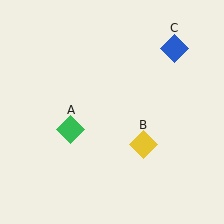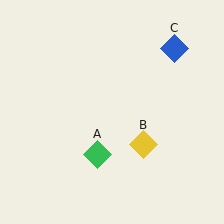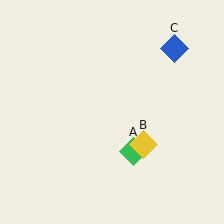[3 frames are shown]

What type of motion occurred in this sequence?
The green diamond (object A) rotated counterclockwise around the center of the scene.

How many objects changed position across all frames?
1 object changed position: green diamond (object A).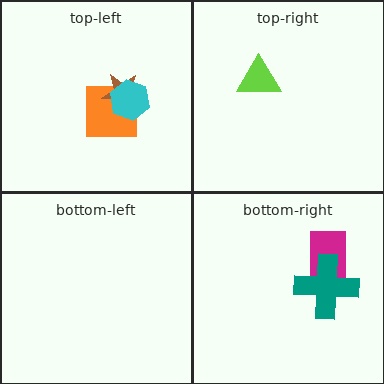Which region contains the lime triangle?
The top-right region.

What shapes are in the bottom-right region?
The magenta rectangle, the teal cross.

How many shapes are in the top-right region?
1.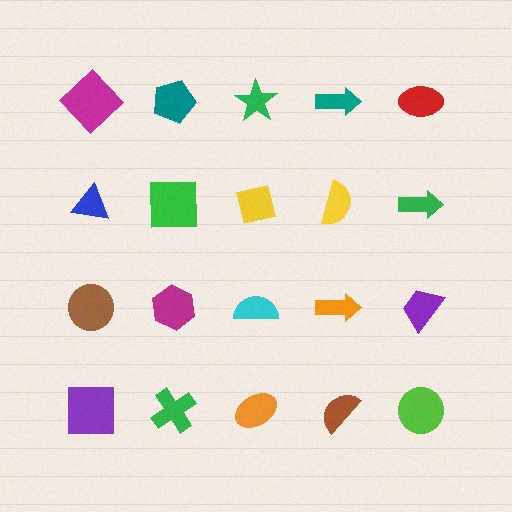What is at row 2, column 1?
A blue triangle.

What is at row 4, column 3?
An orange ellipse.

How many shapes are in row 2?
5 shapes.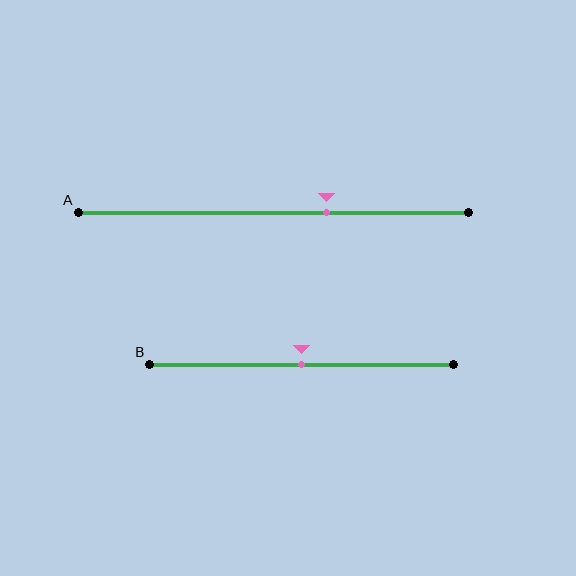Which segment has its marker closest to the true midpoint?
Segment B has its marker closest to the true midpoint.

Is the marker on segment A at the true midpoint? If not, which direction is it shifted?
No, the marker on segment A is shifted to the right by about 14% of the segment length.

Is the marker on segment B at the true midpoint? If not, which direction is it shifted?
Yes, the marker on segment B is at the true midpoint.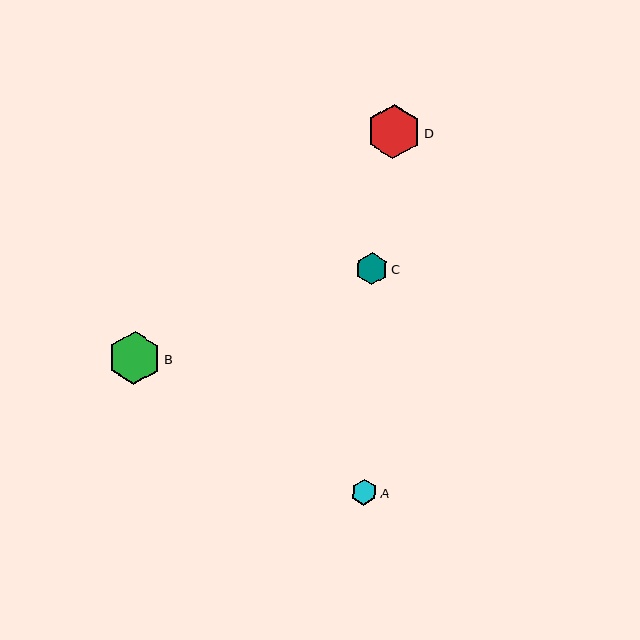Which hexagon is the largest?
Hexagon D is the largest with a size of approximately 54 pixels.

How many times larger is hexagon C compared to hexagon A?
Hexagon C is approximately 1.3 times the size of hexagon A.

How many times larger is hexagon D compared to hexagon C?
Hexagon D is approximately 1.7 times the size of hexagon C.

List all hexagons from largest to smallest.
From largest to smallest: D, B, C, A.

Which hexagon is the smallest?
Hexagon A is the smallest with a size of approximately 26 pixels.